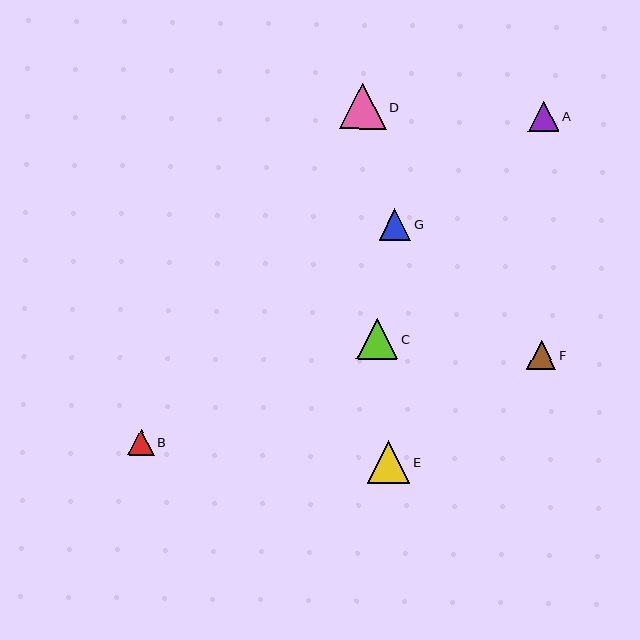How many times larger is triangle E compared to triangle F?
Triangle E is approximately 1.5 times the size of triangle F.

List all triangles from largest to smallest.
From largest to smallest: D, E, C, G, A, F, B.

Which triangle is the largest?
Triangle D is the largest with a size of approximately 47 pixels.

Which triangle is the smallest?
Triangle B is the smallest with a size of approximately 26 pixels.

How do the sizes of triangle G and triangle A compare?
Triangle G and triangle A are approximately the same size.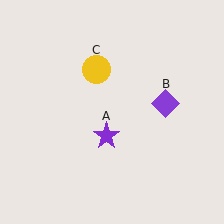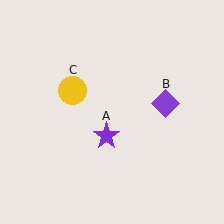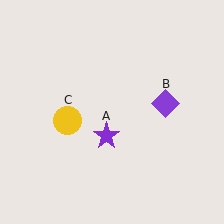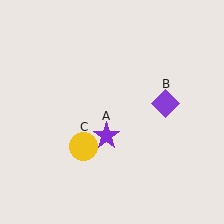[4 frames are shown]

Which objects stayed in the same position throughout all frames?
Purple star (object A) and purple diamond (object B) remained stationary.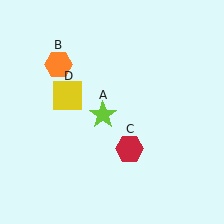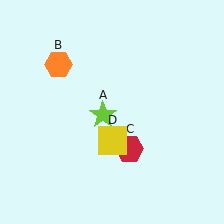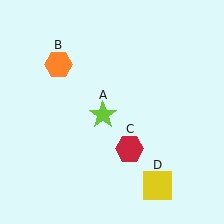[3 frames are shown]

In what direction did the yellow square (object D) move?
The yellow square (object D) moved down and to the right.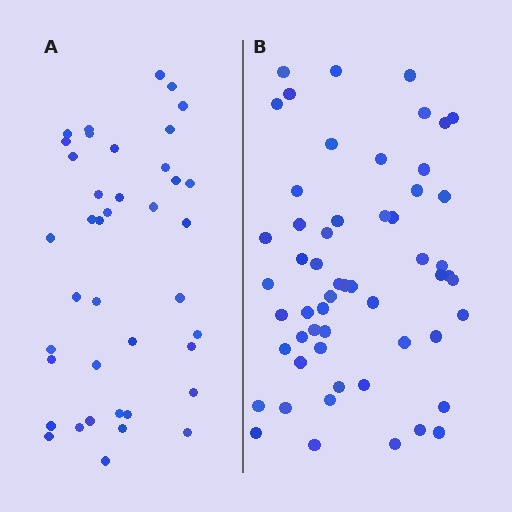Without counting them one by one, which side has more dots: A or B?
Region B (the right region) has more dots.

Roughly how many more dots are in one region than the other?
Region B has approximately 15 more dots than region A.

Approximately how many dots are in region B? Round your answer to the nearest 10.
About 60 dots. (The exact count is 56, which rounds to 60.)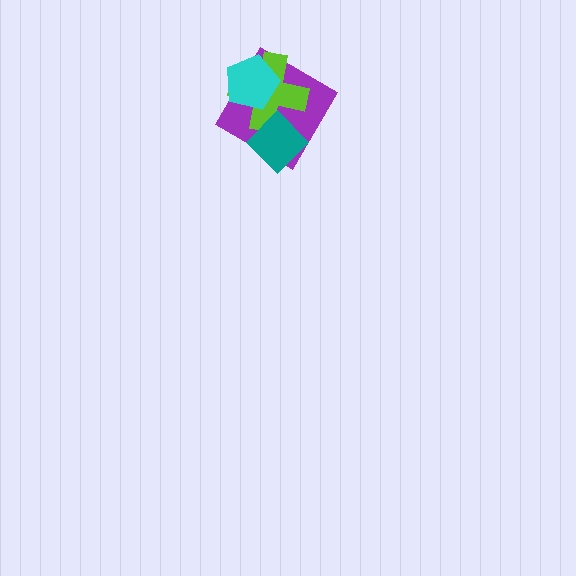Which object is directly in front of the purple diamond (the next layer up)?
The lime cross is directly in front of the purple diamond.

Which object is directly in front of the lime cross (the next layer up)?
The cyan pentagon is directly in front of the lime cross.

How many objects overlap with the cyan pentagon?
2 objects overlap with the cyan pentagon.